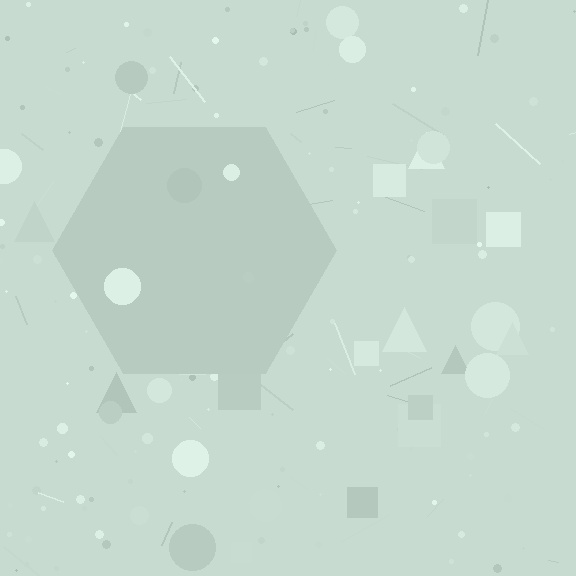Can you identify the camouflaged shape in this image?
The camouflaged shape is a hexagon.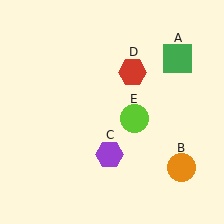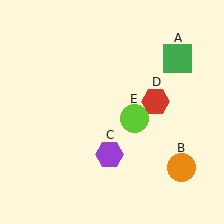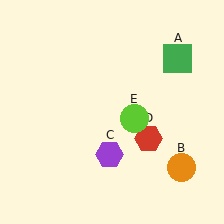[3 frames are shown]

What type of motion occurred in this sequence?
The red hexagon (object D) rotated clockwise around the center of the scene.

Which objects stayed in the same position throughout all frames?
Green square (object A) and orange circle (object B) and purple hexagon (object C) and lime circle (object E) remained stationary.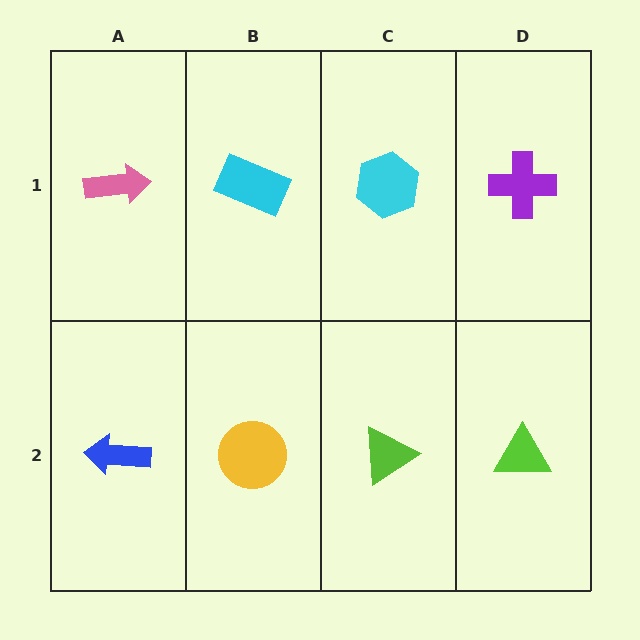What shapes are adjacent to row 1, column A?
A blue arrow (row 2, column A), a cyan rectangle (row 1, column B).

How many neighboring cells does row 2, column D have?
2.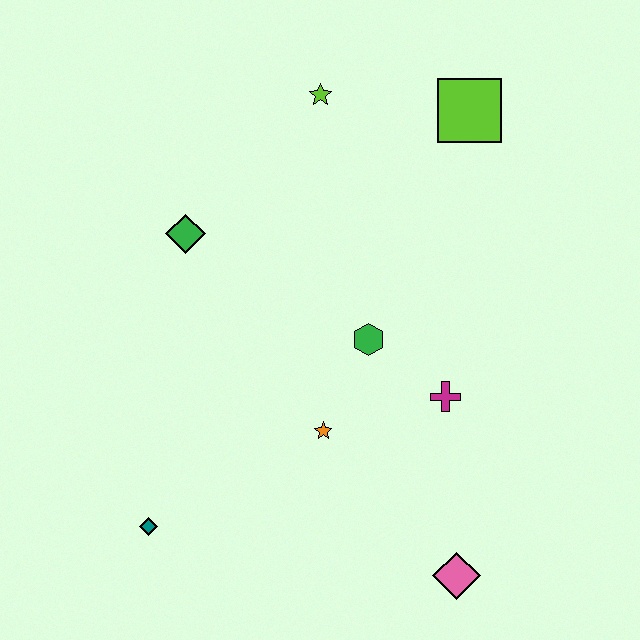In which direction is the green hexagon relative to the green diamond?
The green hexagon is to the right of the green diamond.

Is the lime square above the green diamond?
Yes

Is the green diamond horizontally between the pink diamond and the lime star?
No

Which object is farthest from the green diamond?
The pink diamond is farthest from the green diamond.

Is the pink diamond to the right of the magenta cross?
Yes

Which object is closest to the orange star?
The green hexagon is closest to the orange star.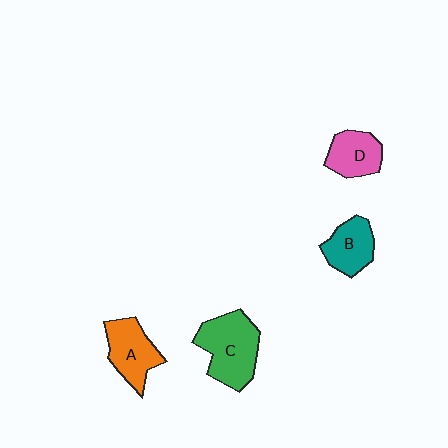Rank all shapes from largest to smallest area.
From largest to smallest: C (green), A (orange), B (teal), D (pink).